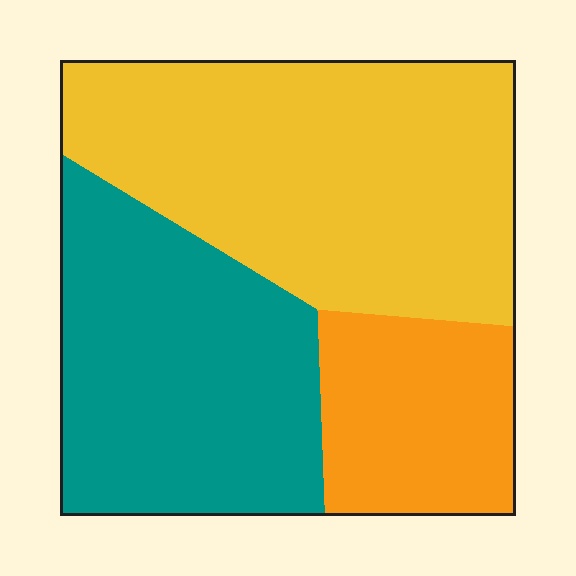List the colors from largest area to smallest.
From largest to smallest: yellow, teal, orange.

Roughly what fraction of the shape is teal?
Teal takes up about three eighths (3/8) of the shape.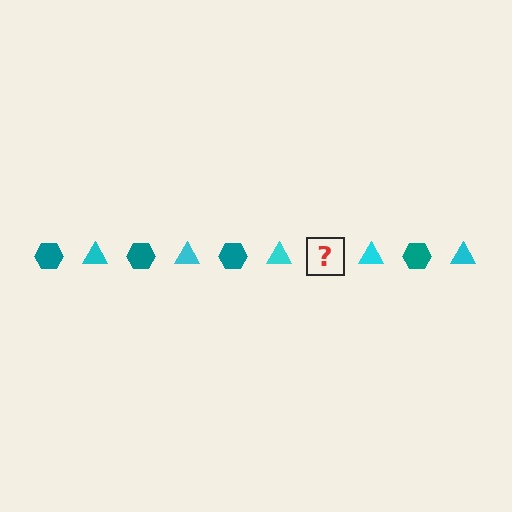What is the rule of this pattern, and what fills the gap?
The rule is that the pattern alternates between teal hexagon and cyan triangle. The gap should be filled with a teal hexagon.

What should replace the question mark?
The question mark should be replaced with a teal hexagon.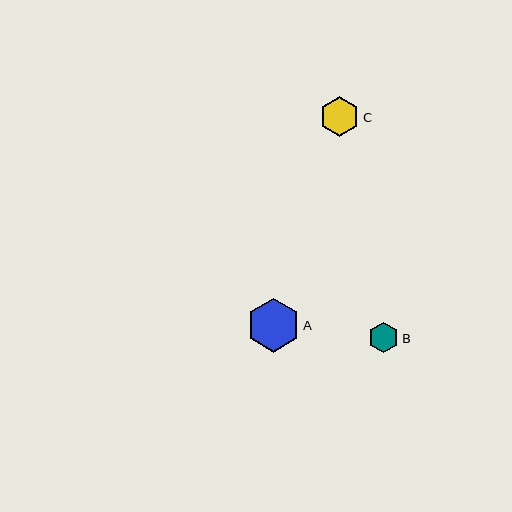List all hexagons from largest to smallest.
From largest to smallest: A, C, B.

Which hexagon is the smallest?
Hexagon B is the smallest with a size of approximately 31 pixels.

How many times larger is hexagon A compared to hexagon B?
Hexagon A is approximately 1.7 times the size of hexagon B.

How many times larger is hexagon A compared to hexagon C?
Hexagon A is approximately 1.3 times the size of hexagon C.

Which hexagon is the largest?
Hexagon A is the largest with a size of approximately 54 pixels.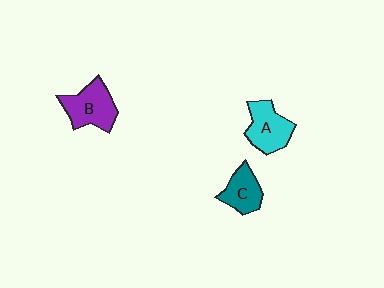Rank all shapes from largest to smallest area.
From largest to smallest: B (purple), A (cyan), C (teal).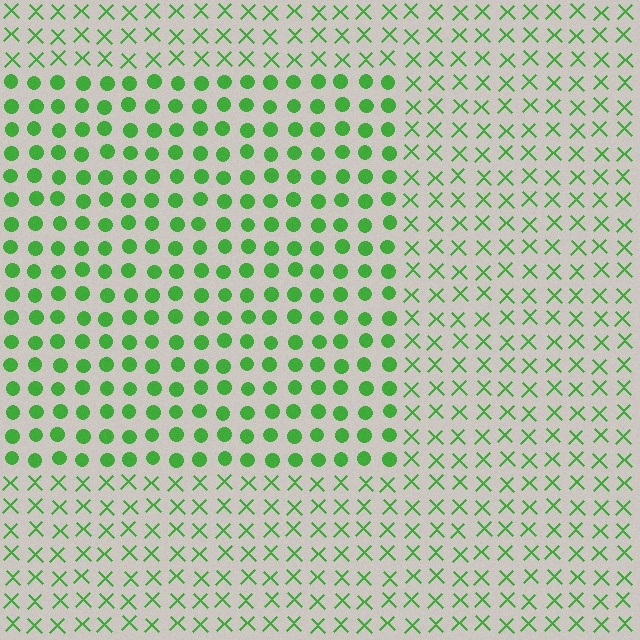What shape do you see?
I see a rectangle.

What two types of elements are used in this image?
The image uses circles inside the rectangle region and X marks outside it.